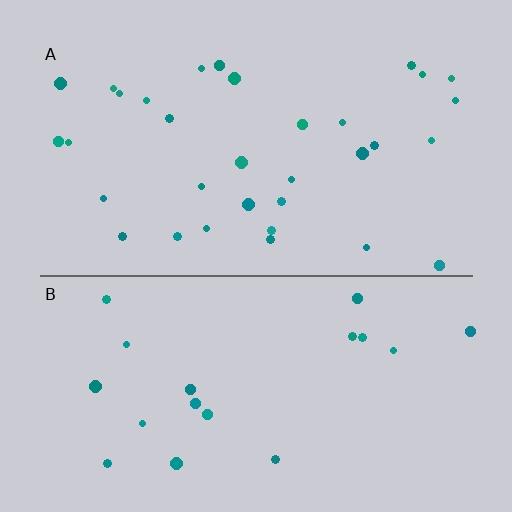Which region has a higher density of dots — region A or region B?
A (the top).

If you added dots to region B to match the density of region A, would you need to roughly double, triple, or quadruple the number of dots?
Approximately double.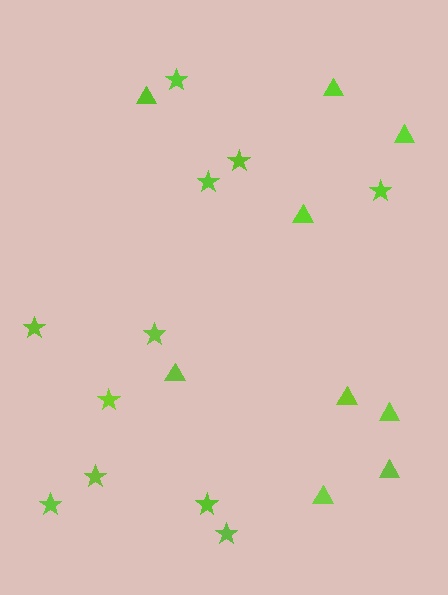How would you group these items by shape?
There are 2 groups: one group of stars (11) and one group of triangles (9).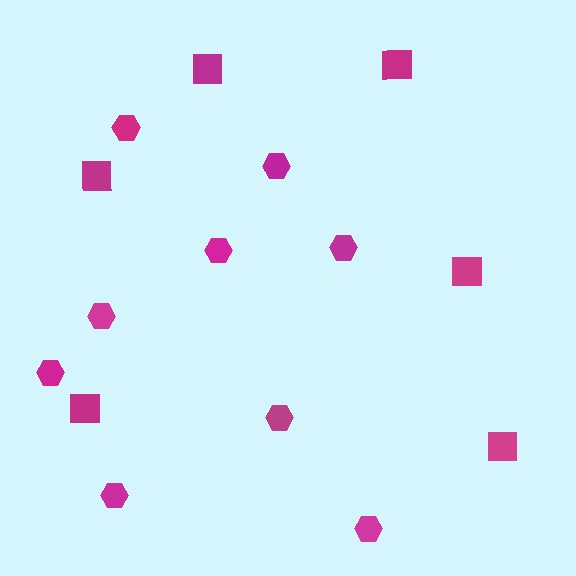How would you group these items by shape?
There are 2 groups: one group of squares (6) and one group of hexagons (9).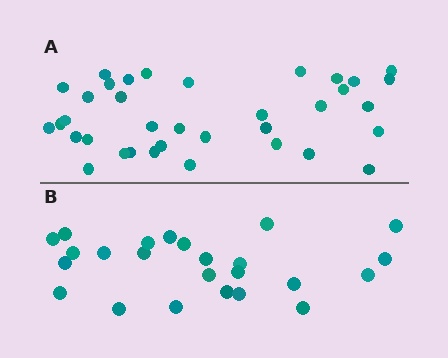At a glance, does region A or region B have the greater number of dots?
Region A (the top region) has more dots.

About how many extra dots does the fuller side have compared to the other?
Region A has roughly 12 or so more dots than region B.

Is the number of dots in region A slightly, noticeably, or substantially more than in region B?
Region A has substantially more. The ratio is roughly 1.5 to 1.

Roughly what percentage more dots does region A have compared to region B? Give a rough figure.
About 50% more.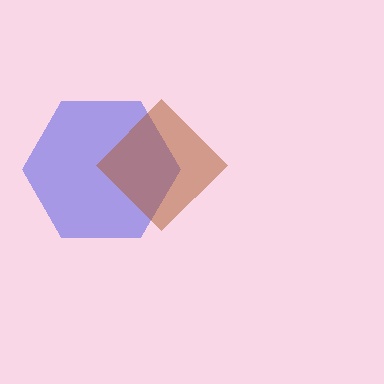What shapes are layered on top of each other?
The layered shapes are: a blue hexagon, a brown diamond.